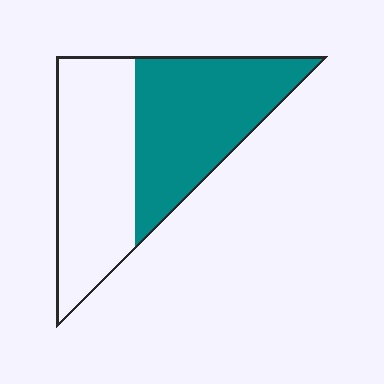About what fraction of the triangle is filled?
About one half (1/2).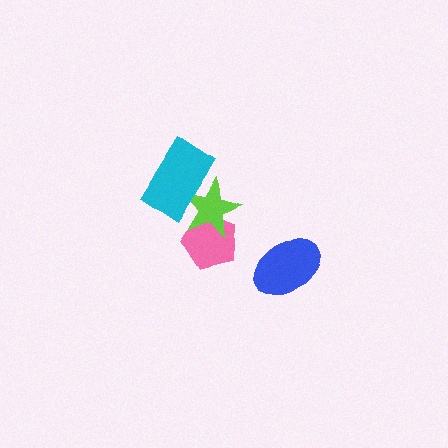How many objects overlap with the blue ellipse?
0 objects overlap with the blue ellipse.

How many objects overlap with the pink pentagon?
1 object overlaps with the pink pentagon.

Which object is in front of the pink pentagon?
The lime star is in front of the pink pentagon.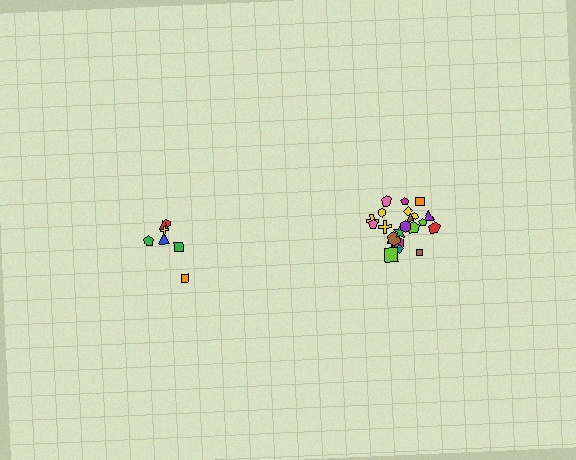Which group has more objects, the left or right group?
The right group.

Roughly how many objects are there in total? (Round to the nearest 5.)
Roughly 30 objects in total.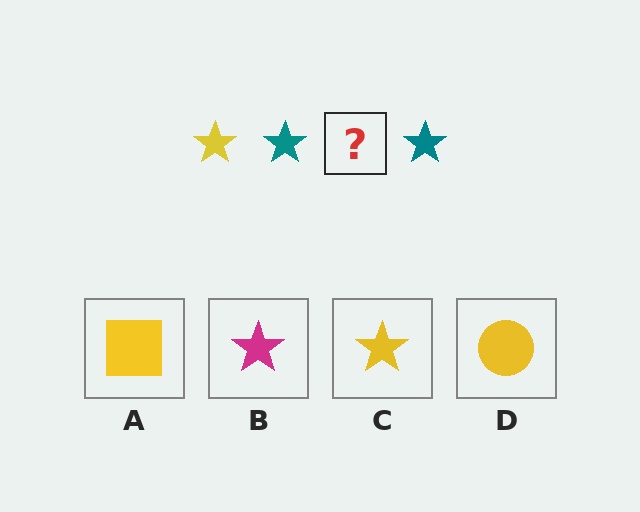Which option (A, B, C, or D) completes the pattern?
C.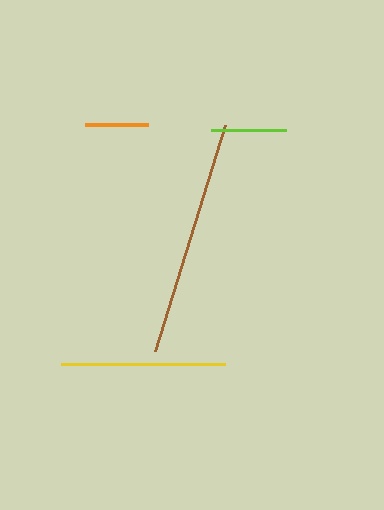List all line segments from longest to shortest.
From longest to shortest: brown, yellow, lime, orange.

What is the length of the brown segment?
The brown segment is approximately 236 pixels long.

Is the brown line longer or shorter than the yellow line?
The brown line is longer than the yellow line.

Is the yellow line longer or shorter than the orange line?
The yellow line is longer than the orange line.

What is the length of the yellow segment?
The yellow segment is approximately 164 pixels long.